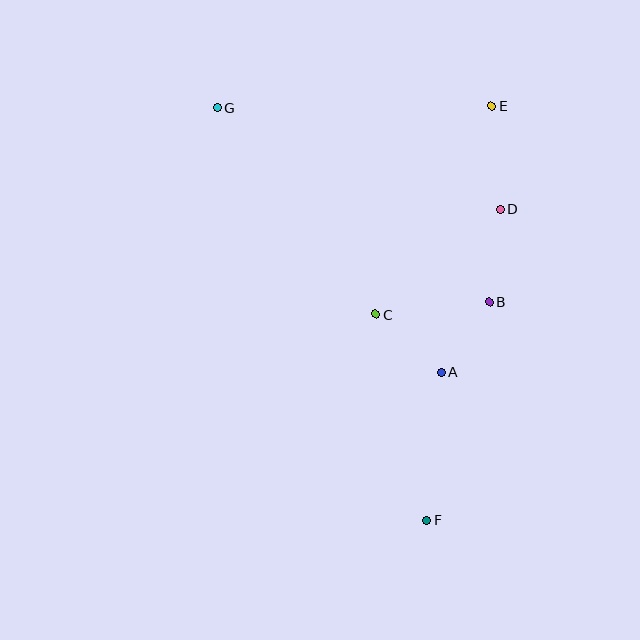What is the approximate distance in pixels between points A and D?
The distance between A and D is approximately 174 pixels.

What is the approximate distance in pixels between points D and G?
The distance between D and G is approximately 301 pixels.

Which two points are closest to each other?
Points A and B are closest to each other.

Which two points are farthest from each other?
Points F and G are farthest from each other.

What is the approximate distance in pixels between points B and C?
The distance between B and C is approximately 114 pixels.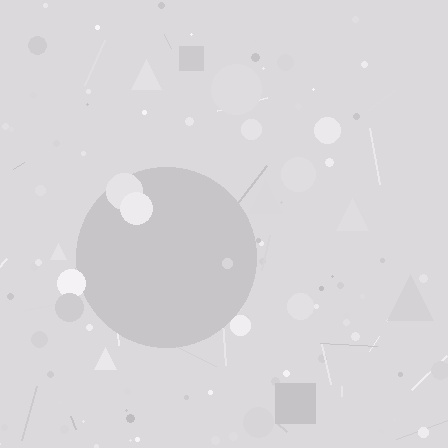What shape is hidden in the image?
A circle is hidden in the image.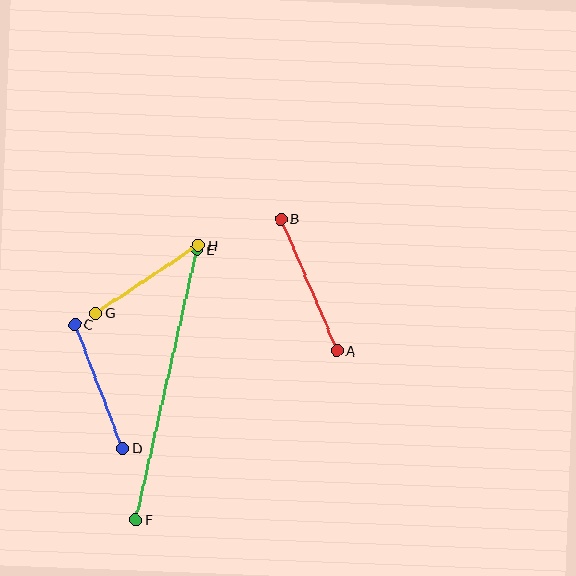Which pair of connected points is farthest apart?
Points E and F are farthest apart.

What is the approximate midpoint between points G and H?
The midpoint is at approximately (147, 279) pixels.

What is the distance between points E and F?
The distance is approximately 277 pixels.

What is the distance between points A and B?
The distance is approximately 143 pixels.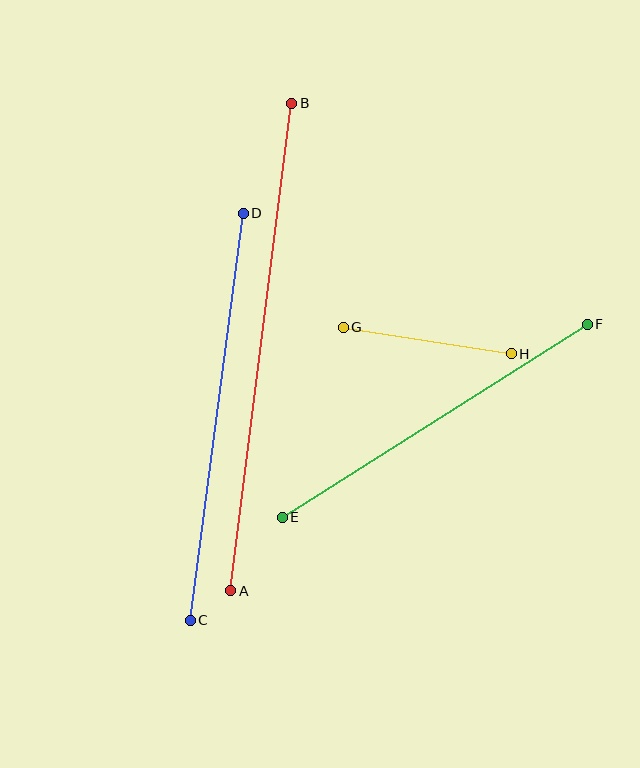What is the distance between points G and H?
The distance is approximately 170 pixels.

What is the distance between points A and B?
The distance is approximately 491 pixels.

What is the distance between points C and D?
The distance is approximately 411 pixels.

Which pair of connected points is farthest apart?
Points A and B are farthest apart.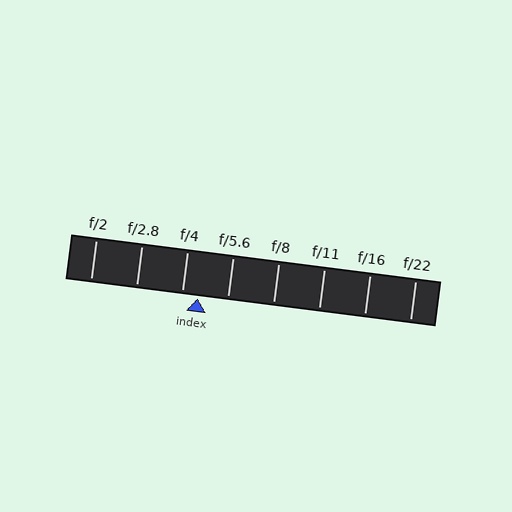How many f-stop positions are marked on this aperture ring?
There are 8 f-stop positions marked.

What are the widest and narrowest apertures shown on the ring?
The widest aperture shown is f/2 and the narrowest is f/22.